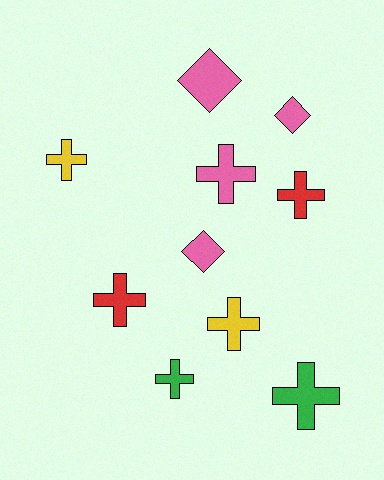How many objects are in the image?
There are 10 objects.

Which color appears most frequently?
Pink, with 4 objects.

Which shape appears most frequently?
Cross, with 7 objects.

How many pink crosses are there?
There is 1 pink cross.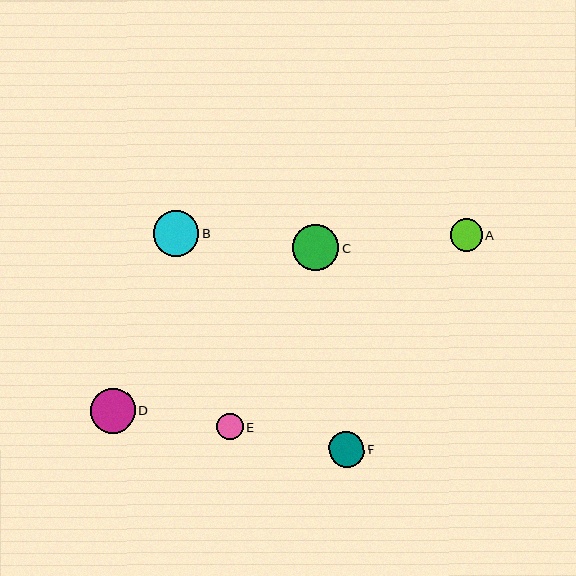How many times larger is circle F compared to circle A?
Circle F is approximately 1.1 times the size of circle A.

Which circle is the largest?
Circle C is the largest with a size of approximately 46 pixels.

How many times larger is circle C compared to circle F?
Circle C is approximately 1.3 times the size of circle F.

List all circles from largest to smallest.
From largest to smallest: C, B, D, F, A, E.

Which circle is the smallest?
Circle E is the smallest with a size of approximately 27 pixels.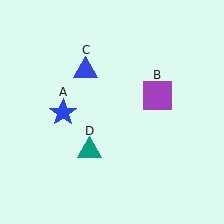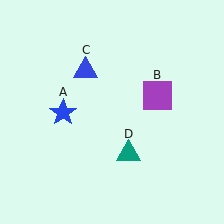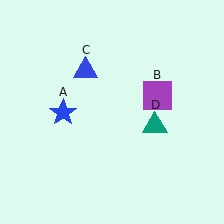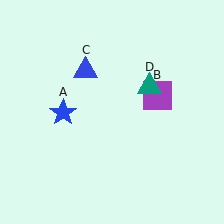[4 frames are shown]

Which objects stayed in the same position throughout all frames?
Blue star (object A) and purple square (object B) and blue triangle (object C) remained stationary.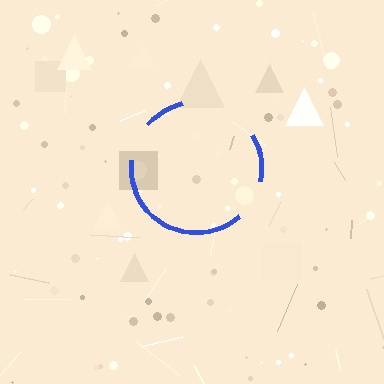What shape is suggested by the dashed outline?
The dashed outline suggests a circle.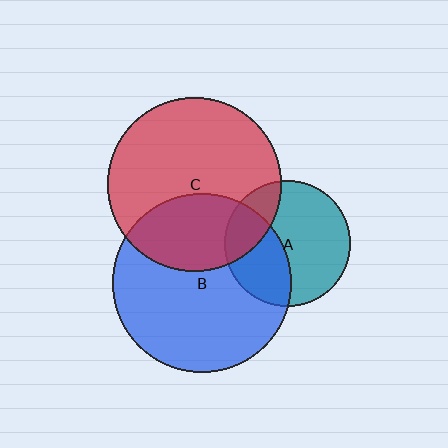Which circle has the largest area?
Circle B (blue).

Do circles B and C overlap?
Yes.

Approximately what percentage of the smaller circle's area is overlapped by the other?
Approximately 35%.